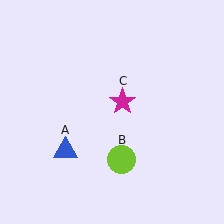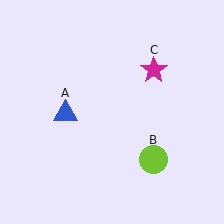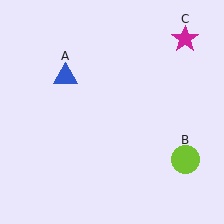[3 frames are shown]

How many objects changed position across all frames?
3 objects changed position: blue triangle (object A), lime circle (object B), magenta star (object C).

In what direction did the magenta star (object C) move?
The magenta star (object C) moved up and to the right.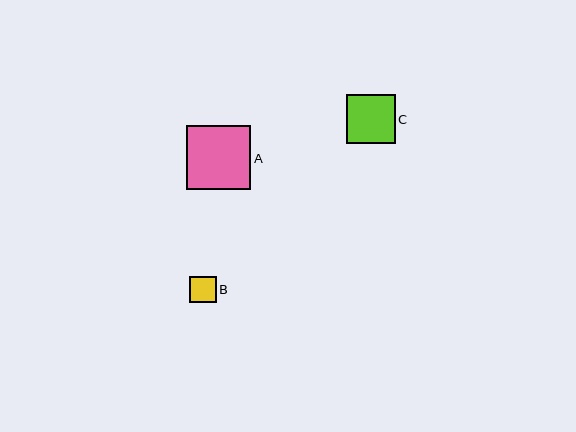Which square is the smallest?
Square B is the smallest with a size of approximately 26 pixels.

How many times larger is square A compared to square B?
Square A is approximately 2.4 times the size of square B.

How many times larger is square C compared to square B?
Square C is approximately 1.9 times the size of square B.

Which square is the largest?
Square A is the largest with a size of approximately 64 pixels.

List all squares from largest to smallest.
From largest to smallest: A, C, B.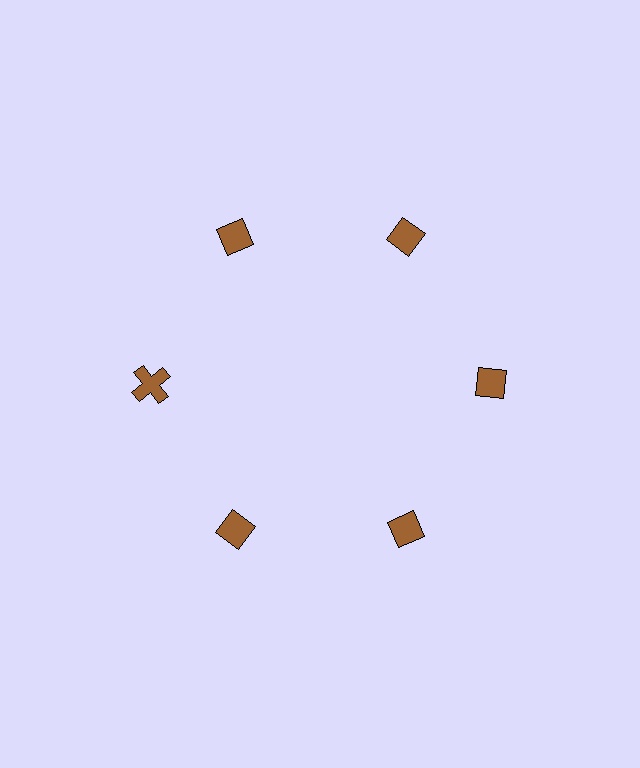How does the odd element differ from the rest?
It has a different shape: cross instead of diamond.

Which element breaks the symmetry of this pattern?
The brown cross at roughly the 9 o'clock position breaks the symmetry. All other shapes are brown diamonds.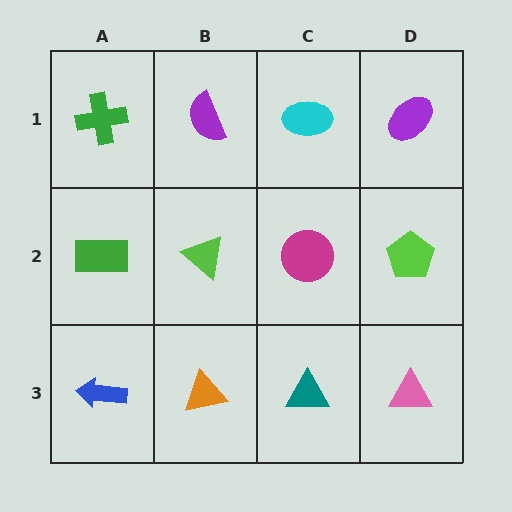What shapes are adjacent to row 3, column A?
A green rectangle (row 2, column A), an orange triangle (row 3, column B).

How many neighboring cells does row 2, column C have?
4.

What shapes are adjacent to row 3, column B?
A lime triangle (row 2, column B), a blue arrow (row 3, column A), a teal triangle (row 3, column C).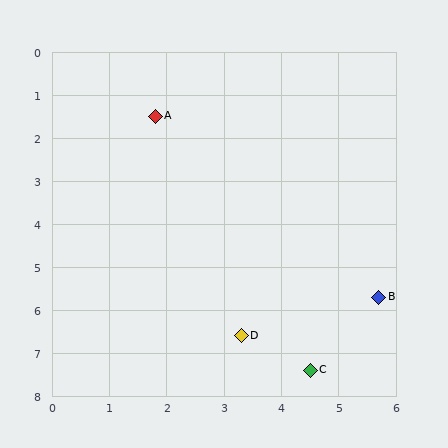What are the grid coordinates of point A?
Point A is at approximately (1.8, 1.5).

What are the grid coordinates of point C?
Point C is at approximately (4.5, 7.4).